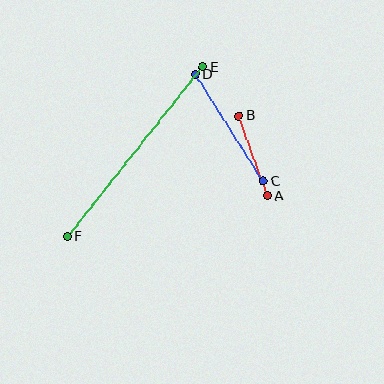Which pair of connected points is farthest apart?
Points E and F are farthest apart.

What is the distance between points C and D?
The distance is approximately 126 pixels.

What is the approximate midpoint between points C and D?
The midpoint is at approximately (229, 128) pixels.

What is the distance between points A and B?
The distance is approximately 85 pixels.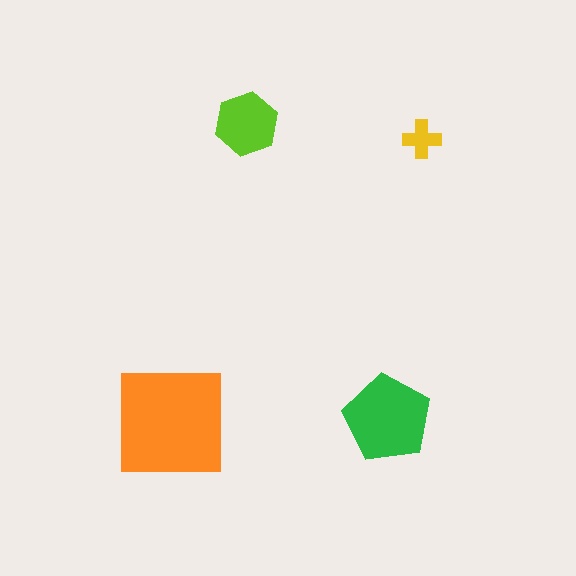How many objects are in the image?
There are 4 objects in the image.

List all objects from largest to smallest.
The orange square, the green pentagon, the lime hexagon, the yellow cross.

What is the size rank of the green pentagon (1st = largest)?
2nd.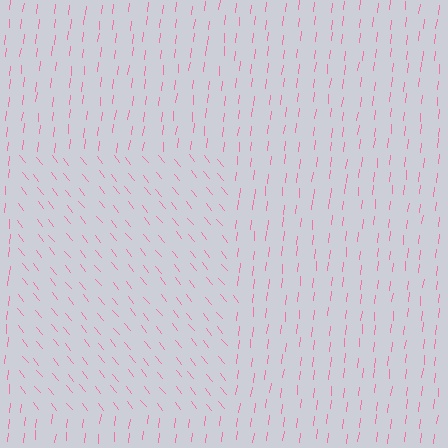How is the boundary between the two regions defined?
The boundary is defined purely by a change in line orientation (approximately 45 degrees difference). All lines are the same color and thickness.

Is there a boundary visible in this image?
Yes, there is a texture boundary formed by a change in line orientation.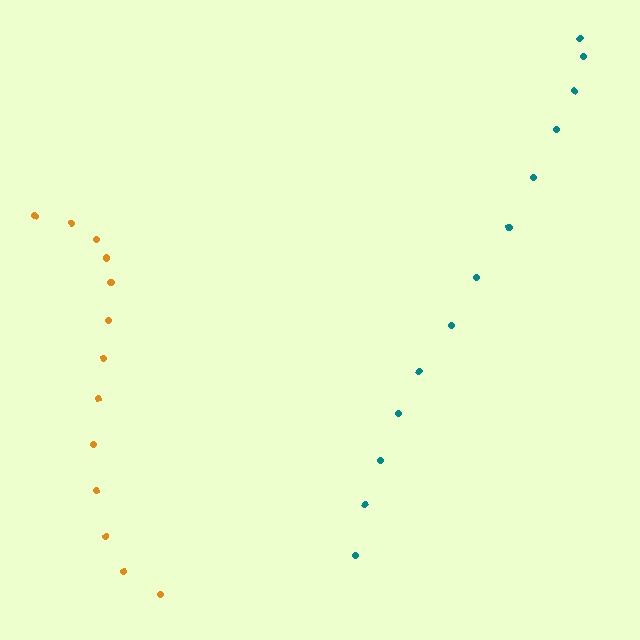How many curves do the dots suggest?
There are 2 distinct paths.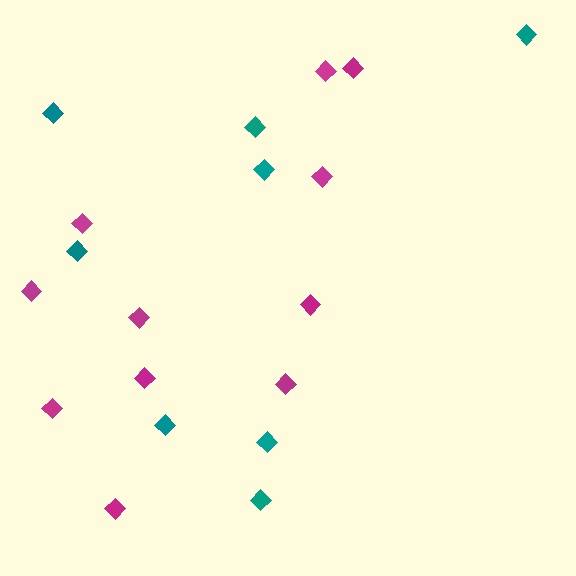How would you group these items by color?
There are 2 groups: one group of teal diamonds (8) and one group of magenta diamonds (11).